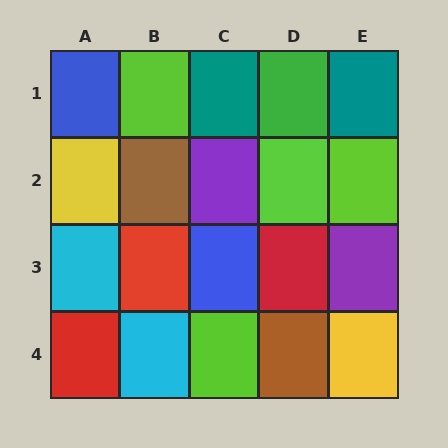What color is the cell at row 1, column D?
Green.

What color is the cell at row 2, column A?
Yellow.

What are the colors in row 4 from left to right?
Red, cyan, lime, brown, yellow.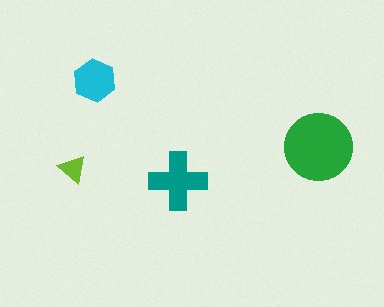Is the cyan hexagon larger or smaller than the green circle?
Smaller.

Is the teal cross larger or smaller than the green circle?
Smaller.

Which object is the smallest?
The lime triangle.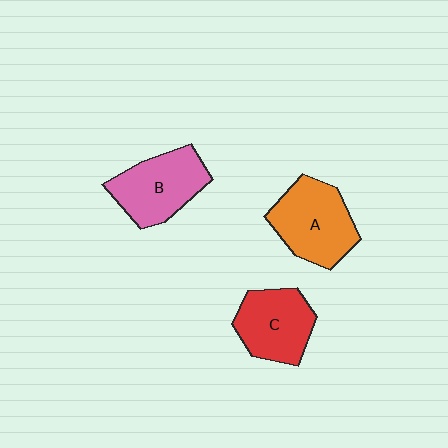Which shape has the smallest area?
Shape C (red).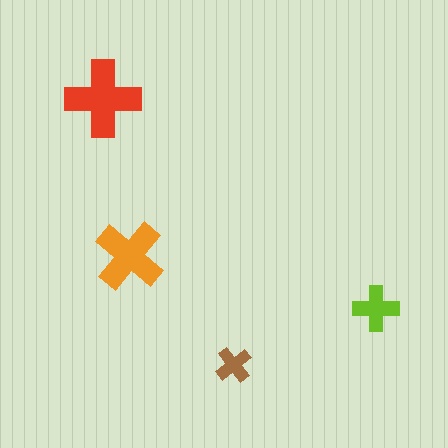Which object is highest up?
The red cross is topmost.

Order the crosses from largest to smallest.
the red one, the orange one, the lime one, the brown one.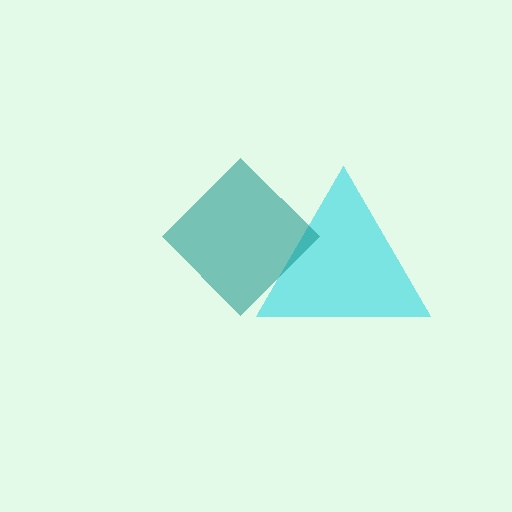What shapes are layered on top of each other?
The layered shapes are: a cyan triangle, a teal diamond.